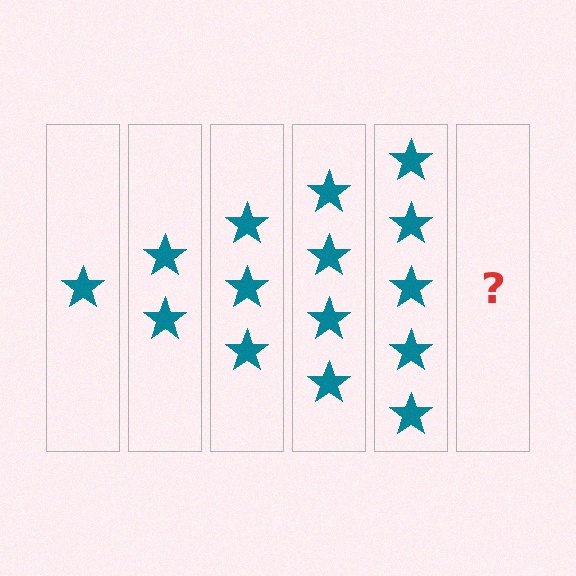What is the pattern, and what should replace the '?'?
The pattern is that each step adds one more star. The '?' should be 6 stars.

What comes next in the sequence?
The next element should be 6 stars.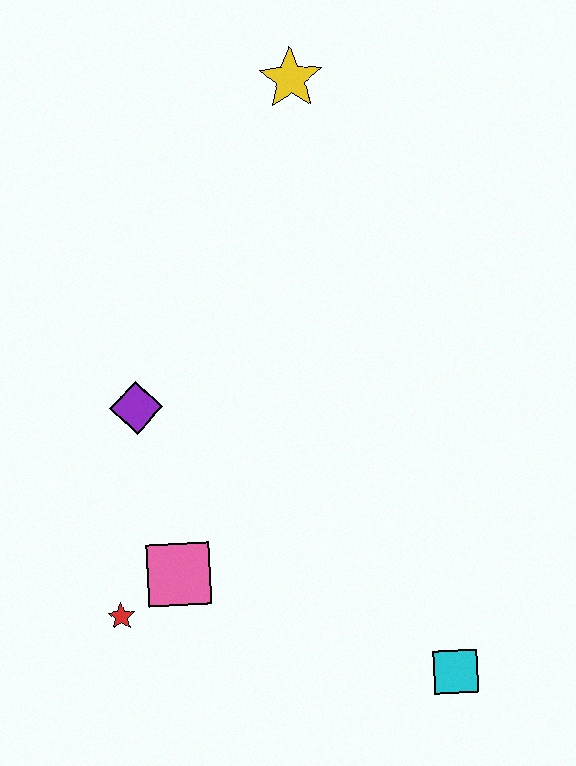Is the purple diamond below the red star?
No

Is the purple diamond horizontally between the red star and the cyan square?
Yes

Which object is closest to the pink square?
The red star is closest to the pink square.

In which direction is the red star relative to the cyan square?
The red star is to the left of the cyan square.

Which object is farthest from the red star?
The yellow star is farthest from the red star.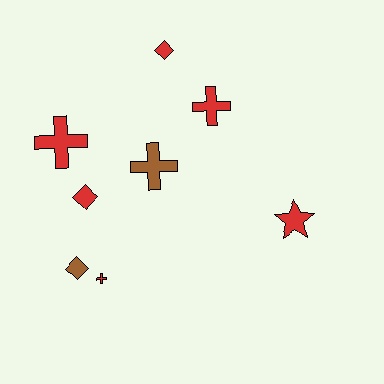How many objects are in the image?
There are 8 objects.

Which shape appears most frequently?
Cross, with 4 objects.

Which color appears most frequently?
Red, with 6 objects.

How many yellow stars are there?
There are no yellow stars.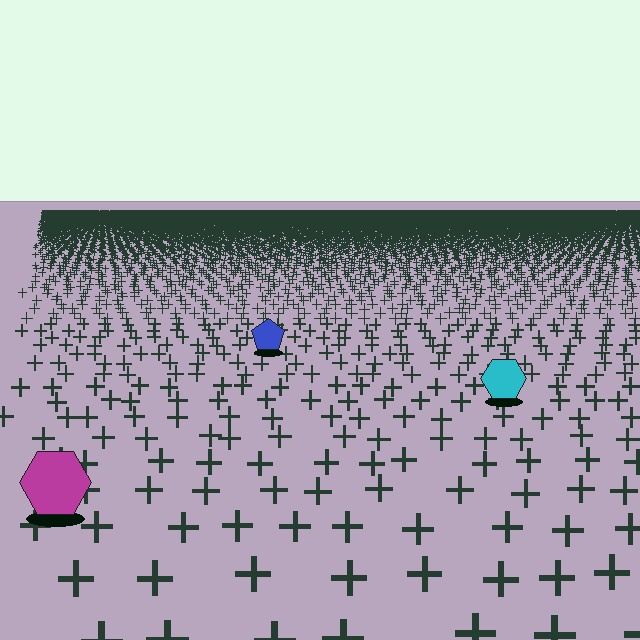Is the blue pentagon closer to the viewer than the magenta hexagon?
No. The magenta hexagon is closer — you can tell from the texture gradient: the ground texture is coarser near it.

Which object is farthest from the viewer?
The blue pentagon is farthest from the viewer. It appears smaller and the ground texture around it is denser.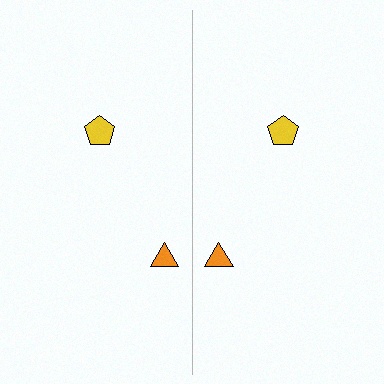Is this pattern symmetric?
Yes, this pattern has bilateral (reflection) symmetry.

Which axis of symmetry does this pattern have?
The pattern has a vertical axis of symmetry running through the center of the image.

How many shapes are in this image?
There are 4 shapes in this image.